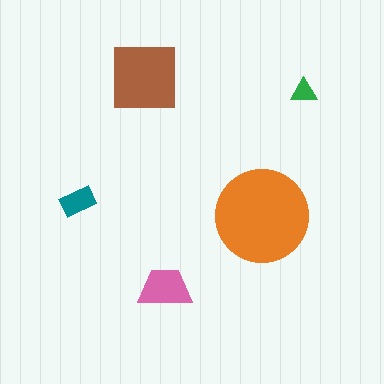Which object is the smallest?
The green triangle.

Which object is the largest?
The orange circle.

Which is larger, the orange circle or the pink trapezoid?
The orange circle.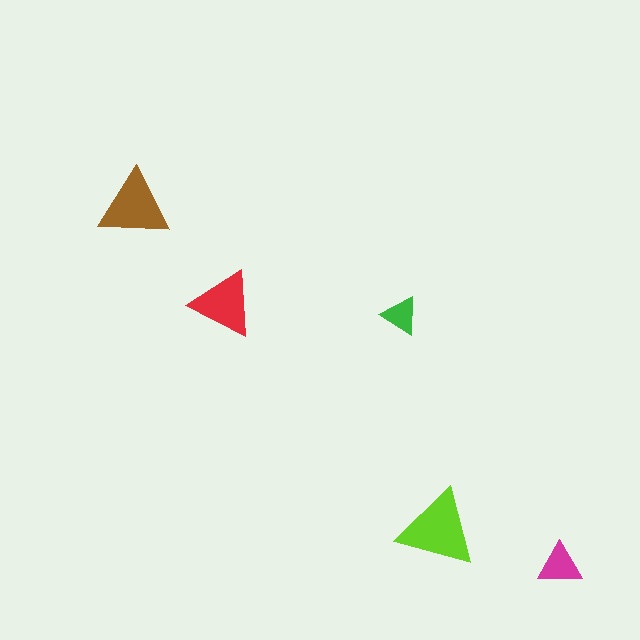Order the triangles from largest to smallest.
the lime one, the brown one, the red one, the magenta one, the green one.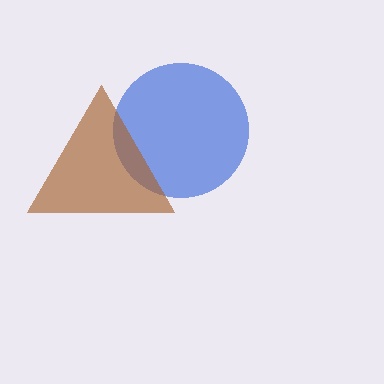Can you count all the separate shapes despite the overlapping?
Yes, there are 2 separate shapes.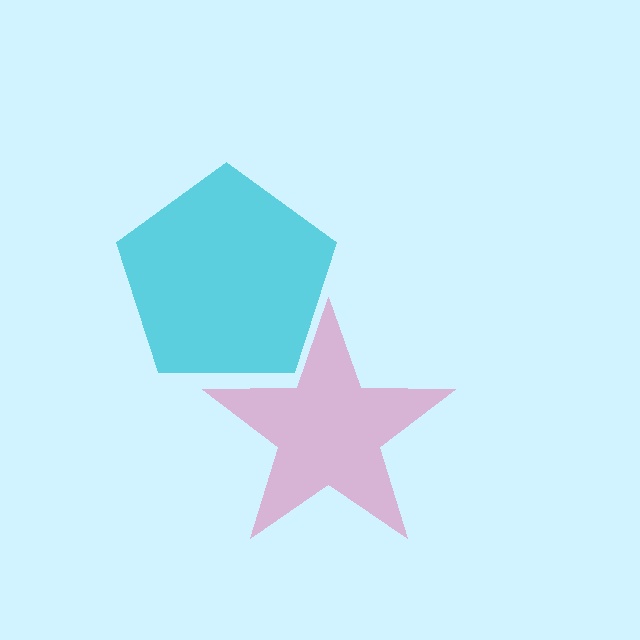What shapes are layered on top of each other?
The layered shapes are: a pink star, a cyan pentagon.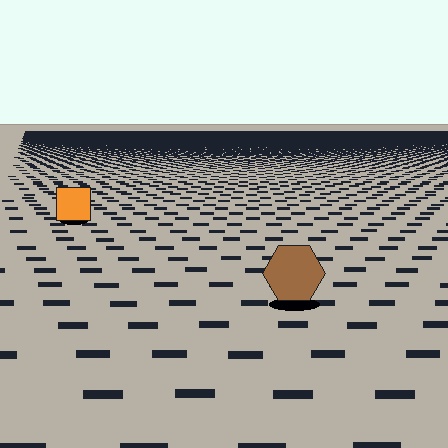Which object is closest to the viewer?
The brown hexagon is closest. The texture marks near it are larger and more spread out.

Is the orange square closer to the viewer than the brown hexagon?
No. The brown hexagon is closer — you can tell from the texture gradient: the ground texture is coarser near it.